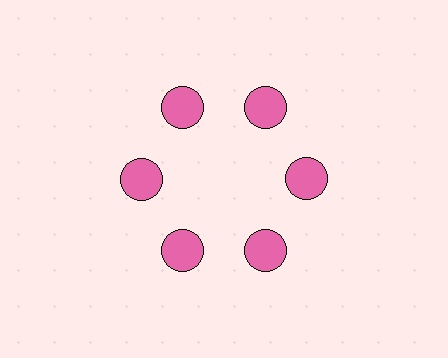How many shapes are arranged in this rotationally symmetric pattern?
There are 6 shapes, arranged in 6 groups of 1.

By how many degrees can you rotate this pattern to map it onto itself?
The pattern maps onto itself every 60 degrees of rotation.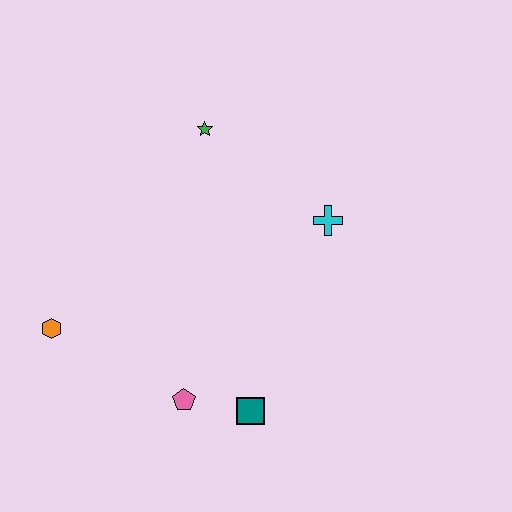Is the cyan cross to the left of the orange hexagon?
No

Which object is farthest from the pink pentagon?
The green star is farthest from the pink pentagon.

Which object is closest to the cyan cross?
The green star is closest to the cyan cross.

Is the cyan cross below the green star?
Yes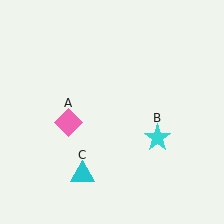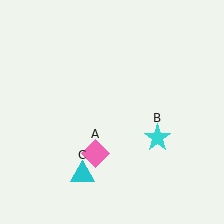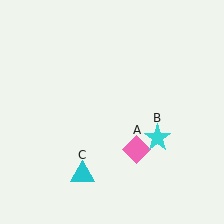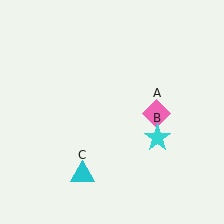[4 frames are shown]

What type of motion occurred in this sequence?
The pink diamond (object A) rotated counterclockwise around the center of the scene.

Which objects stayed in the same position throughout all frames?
Cyan star (object B) and cyan triangle (object C) remained stationary.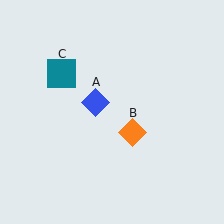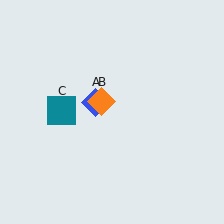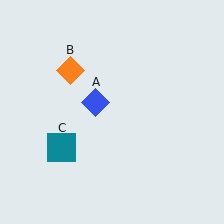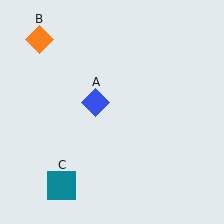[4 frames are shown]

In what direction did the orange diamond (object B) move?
The orange diamond (object B) moved up and to the left.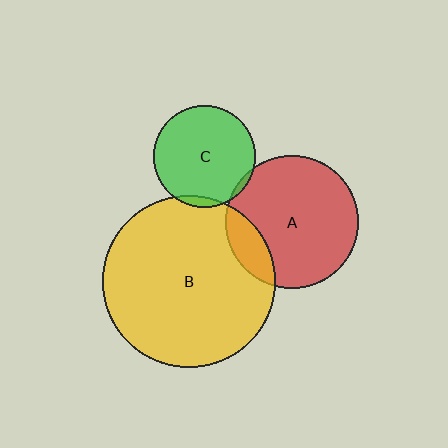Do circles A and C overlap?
Yes.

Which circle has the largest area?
Circle B (yellow).